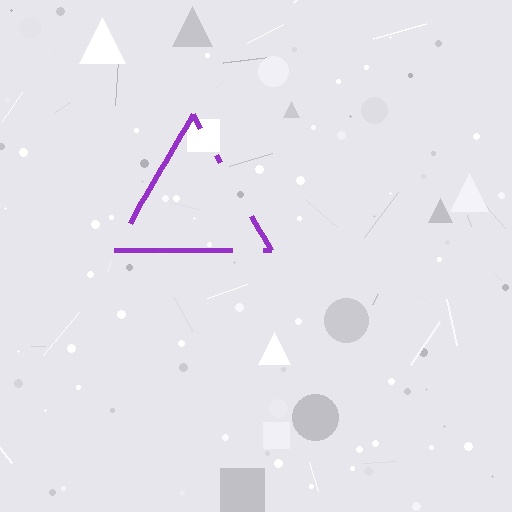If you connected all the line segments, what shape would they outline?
They would outline a triangle.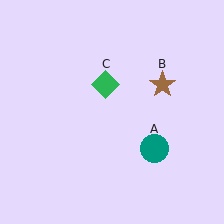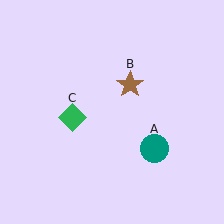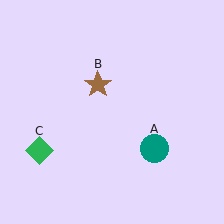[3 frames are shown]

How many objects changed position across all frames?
2 objects changed position: brown star (object B), green diamond (object C).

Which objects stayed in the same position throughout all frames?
Teal circle (object A) remained stationary.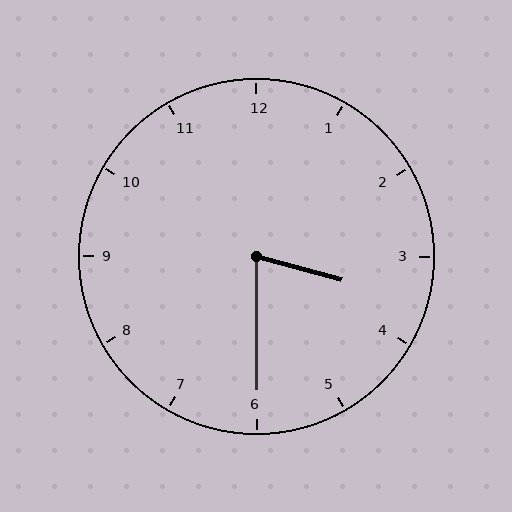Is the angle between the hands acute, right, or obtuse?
It is acute.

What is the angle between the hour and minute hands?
Approximately 75 degrees.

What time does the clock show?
3:30.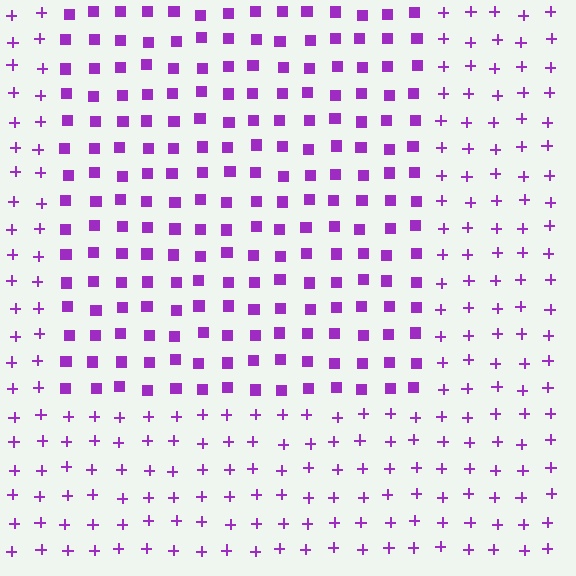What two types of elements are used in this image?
The image uses squares inside the rectangle region and plus signs outside it.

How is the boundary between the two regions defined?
The boundary is defined by a change in element shape: squares inside vs. plus signs outside. All elements share the same color and spacing.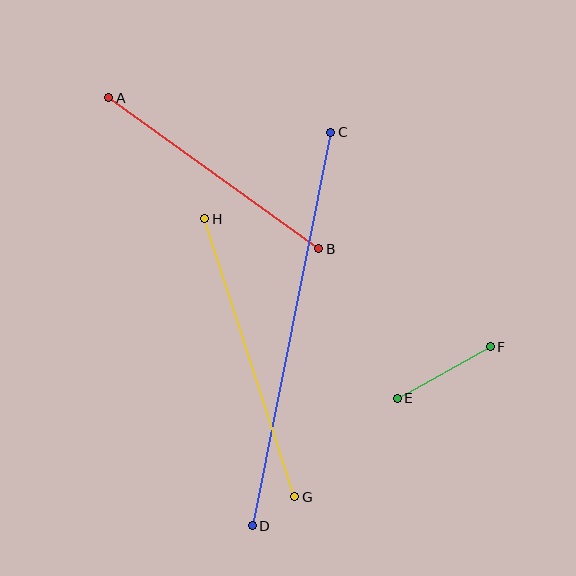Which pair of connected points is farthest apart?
Points C and D are farthest apart.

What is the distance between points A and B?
The distance is approximately 259 pixels.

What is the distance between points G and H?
The distance is approximately 292 pixels.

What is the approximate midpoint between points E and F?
The midpoint is at approximately (444, 373) pixels.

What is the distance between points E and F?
The distance is approximately 106 pixels.